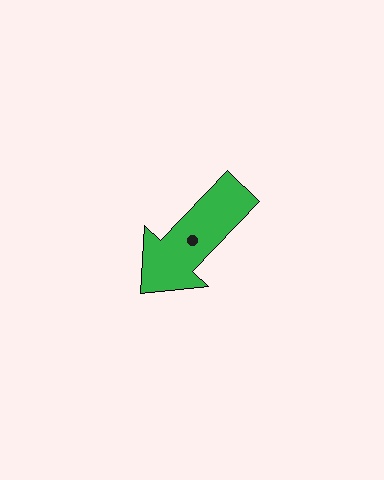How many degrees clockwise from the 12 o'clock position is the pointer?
Approximately 224 degrees.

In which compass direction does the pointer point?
Southwest.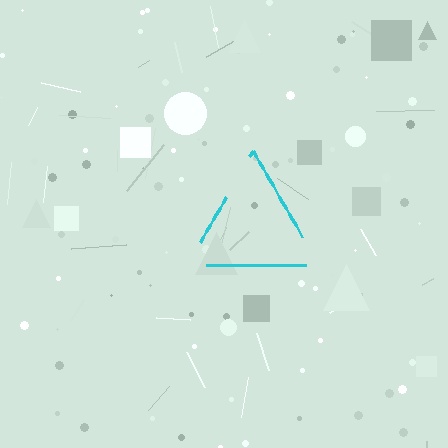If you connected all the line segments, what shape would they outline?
They would outline a triangle.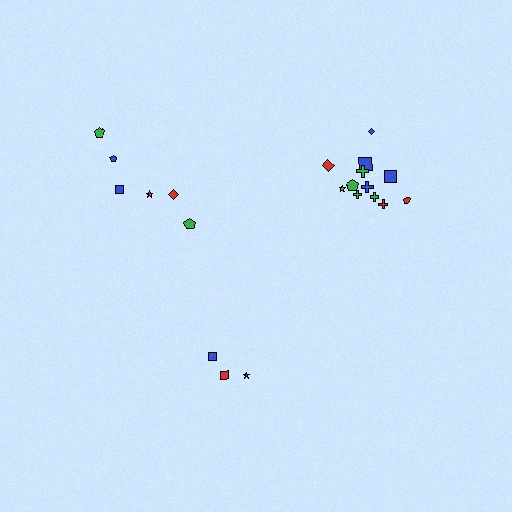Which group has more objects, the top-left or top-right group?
The top-right group.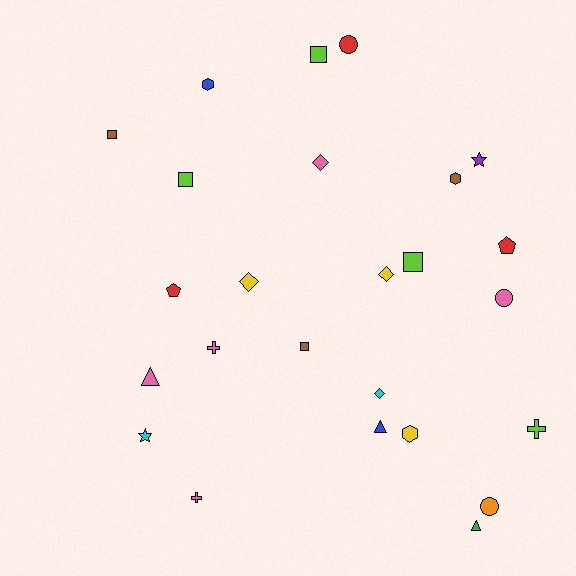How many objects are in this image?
There are 25 objects.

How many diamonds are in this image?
There are 4 diamonds.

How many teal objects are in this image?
There are no teal objects.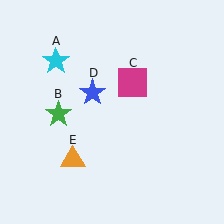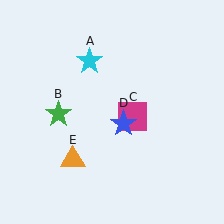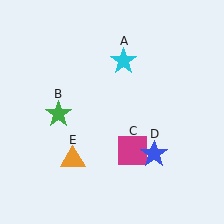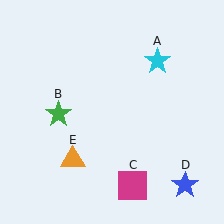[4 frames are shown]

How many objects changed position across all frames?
3 objects changed position: cyan star (object A), magenta square (object C), blue star (object D).